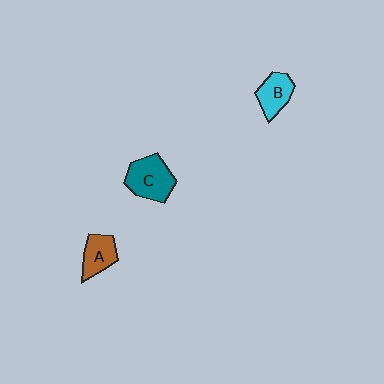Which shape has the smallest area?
Shape B (cyan).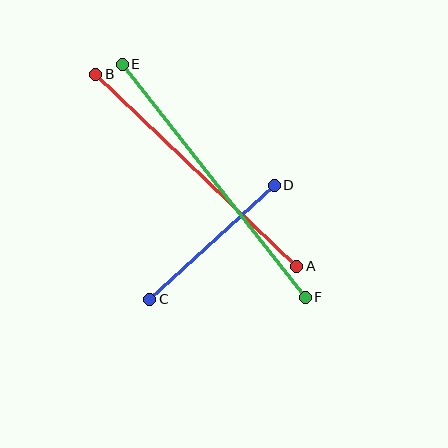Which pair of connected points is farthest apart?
Points E and F are farthest apart.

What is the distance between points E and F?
The distance is approximately 296 pixels.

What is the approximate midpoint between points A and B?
The midpoint is at approximately (196, 170) pixels.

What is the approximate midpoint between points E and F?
The midpoint is at approximately (214, 181) pixels.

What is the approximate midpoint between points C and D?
The midpoint is at approximately (212, 242) pixels.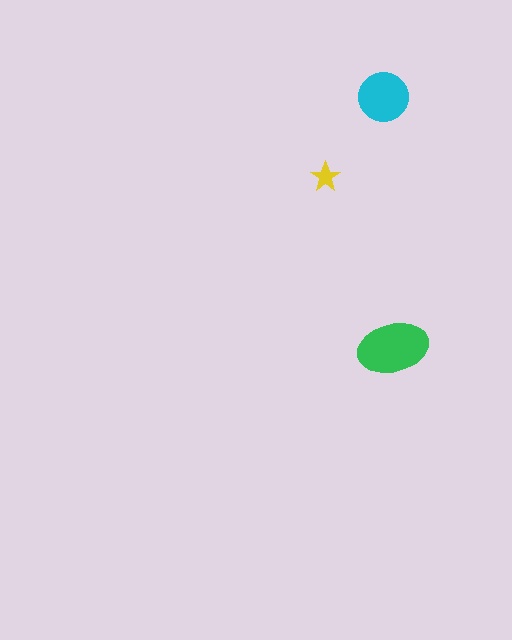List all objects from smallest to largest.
The yellow star, the cyan circle, the green ellipse.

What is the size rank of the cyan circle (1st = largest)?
2nd.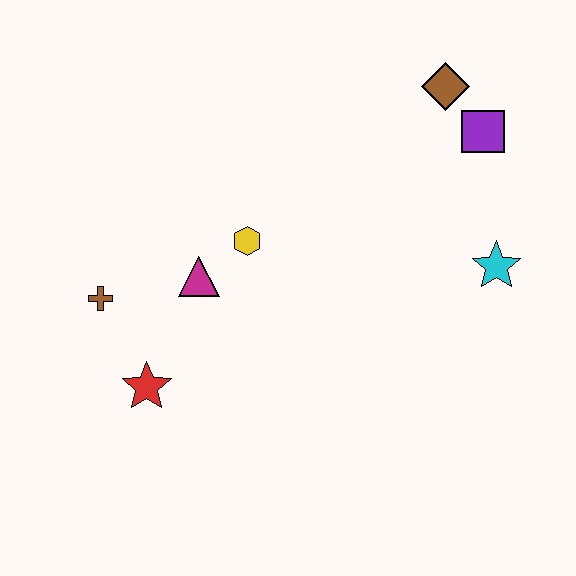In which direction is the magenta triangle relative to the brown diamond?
The magenta triangle is to the left of the brown diamond.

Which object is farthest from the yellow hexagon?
The purple square is farthest from the yellow hexagon.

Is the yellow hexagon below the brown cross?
No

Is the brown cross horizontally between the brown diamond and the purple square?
No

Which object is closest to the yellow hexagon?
The magenta triangle is closest to the yellow hexagon.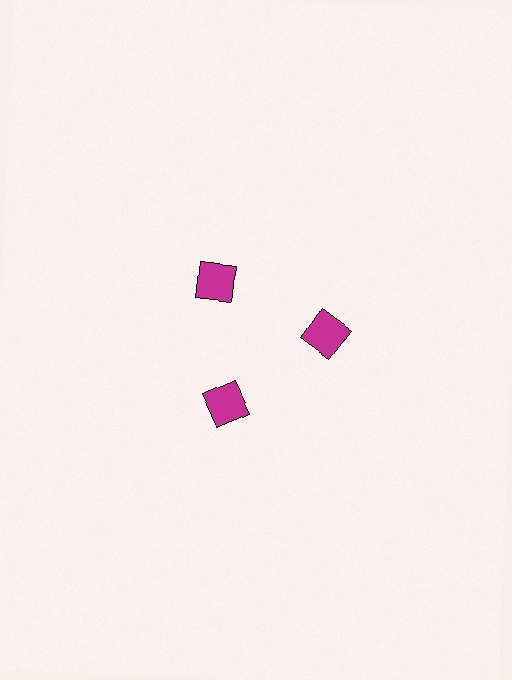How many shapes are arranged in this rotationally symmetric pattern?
There are 3 shapes, arranged in 3 groups of 1.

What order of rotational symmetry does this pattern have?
This pattern has 3-fold rotational symmetry.